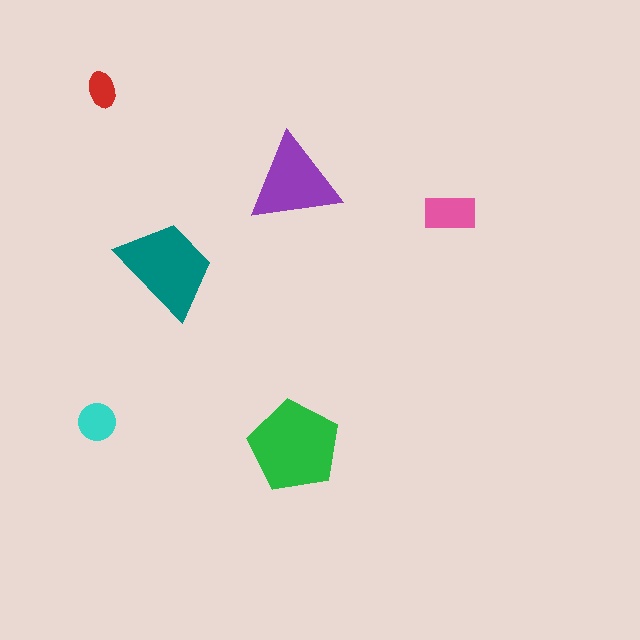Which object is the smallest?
The red ellipse.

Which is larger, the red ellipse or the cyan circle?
The cyan circle.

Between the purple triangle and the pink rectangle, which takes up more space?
The purple triangle.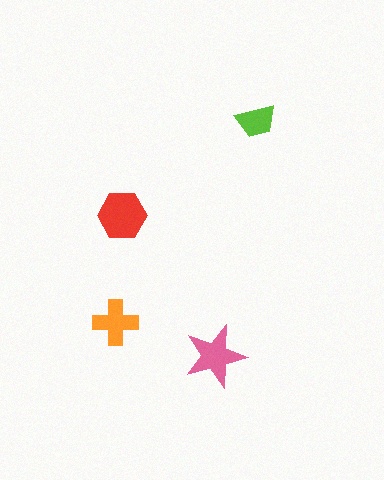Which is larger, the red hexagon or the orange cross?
The red hexagon.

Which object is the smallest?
The lime trapezoid.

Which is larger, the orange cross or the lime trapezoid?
The orange cross.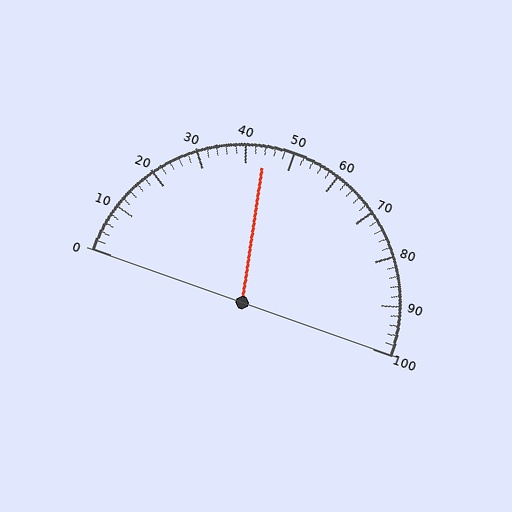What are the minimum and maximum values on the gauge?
The gauge ranges from 0 to 100.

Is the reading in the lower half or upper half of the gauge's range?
The reading is in the lower half of the range (0 to 100).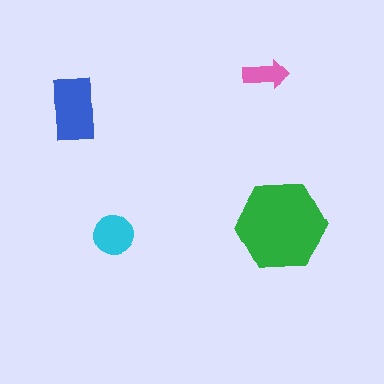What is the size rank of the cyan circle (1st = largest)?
3rd.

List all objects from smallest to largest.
The pink arrow, the cyan circle, the blue rectangle, the green hexagon.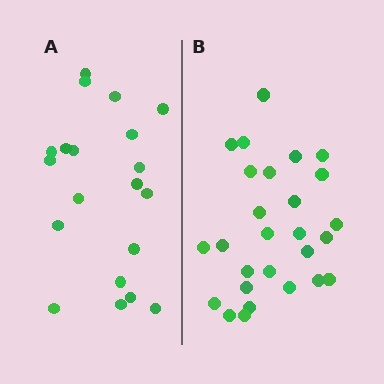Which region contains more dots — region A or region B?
Region B (the right region) has more dots.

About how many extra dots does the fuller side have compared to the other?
Region B has roughly 8 or so more dots than region A.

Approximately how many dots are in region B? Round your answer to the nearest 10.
About 30 dots. (The exact count is 27, which rounds to 30.)